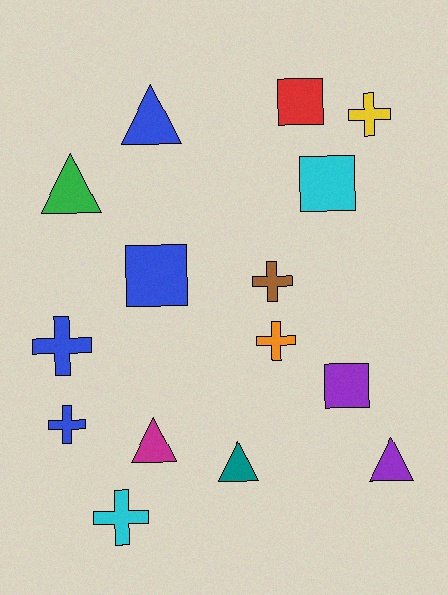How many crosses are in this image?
There are 6 crosses.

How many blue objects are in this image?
There are 4 blue objects.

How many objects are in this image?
There are 15 objects.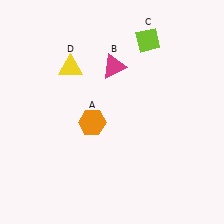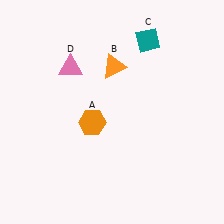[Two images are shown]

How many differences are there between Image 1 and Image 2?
There are 3 differences between the two images.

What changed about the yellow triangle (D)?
In Image 1, D is yellow. In Image 2, it changed to pink.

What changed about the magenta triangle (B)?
In Image 1, B is magenta. In Image 2, it changed to orange.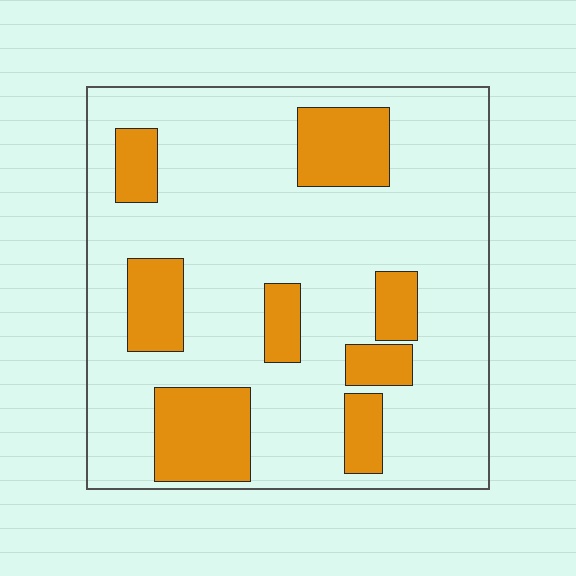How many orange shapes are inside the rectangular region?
8.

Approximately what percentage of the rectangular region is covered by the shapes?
Approximately 25%.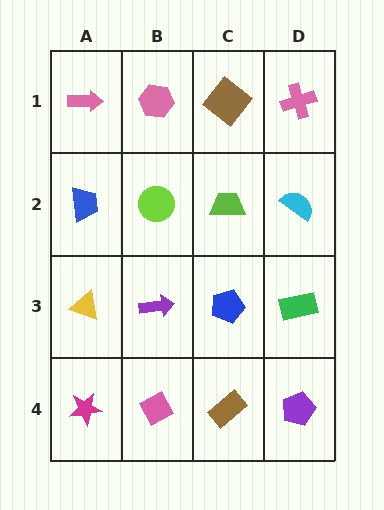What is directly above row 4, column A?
A yellow triangle.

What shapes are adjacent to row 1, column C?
A lime trapezoid (row 2, column C), a pink hexagon (row 1, column B), a pink cross (row 1, column D).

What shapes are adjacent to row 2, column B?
A pink hexagon (row 1, column B), a purple arrow (row 3, column B), a blue trapezoid (row 2, column A), a lime trapezoid (row 2, column C).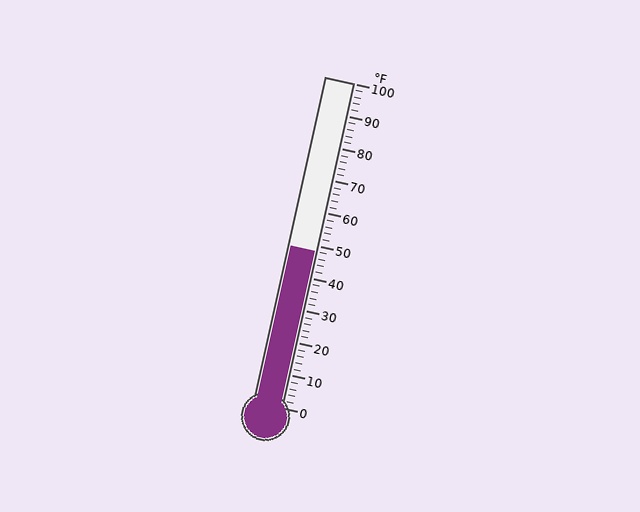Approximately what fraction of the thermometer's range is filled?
The thermometer is filled to approximately 50% of its range.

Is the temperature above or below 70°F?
The temperature is below 70°F.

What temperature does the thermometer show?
The thermometer shows approximately 48°F.